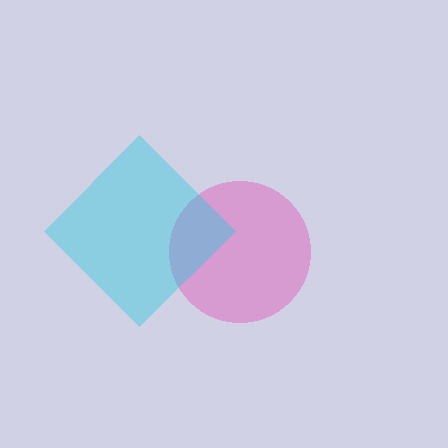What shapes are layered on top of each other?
The layered shapes are: a pink circle, a cyan diamond.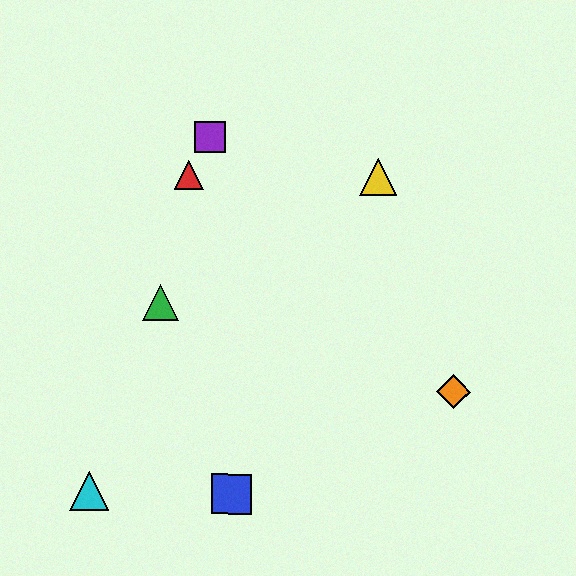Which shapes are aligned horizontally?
The red triangle, the yellow triangle are aligned horizontally.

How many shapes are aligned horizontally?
2 shapes (the red triangle, the yellow triangle) are aligned horizontally.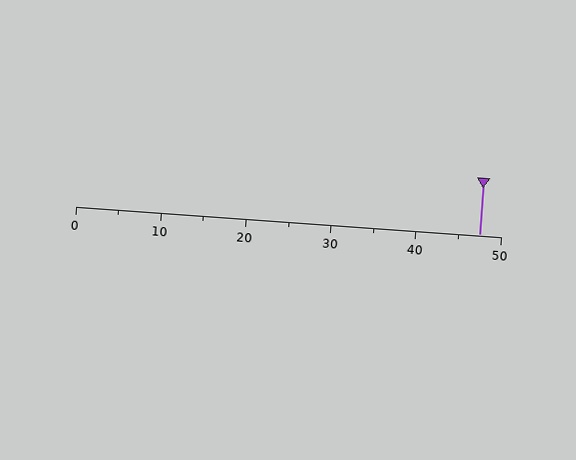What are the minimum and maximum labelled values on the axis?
The axis runs from 0 to 50.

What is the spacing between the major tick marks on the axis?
The major ticks are spaced 10 apart.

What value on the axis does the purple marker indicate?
The marker indicates approximately 47.5.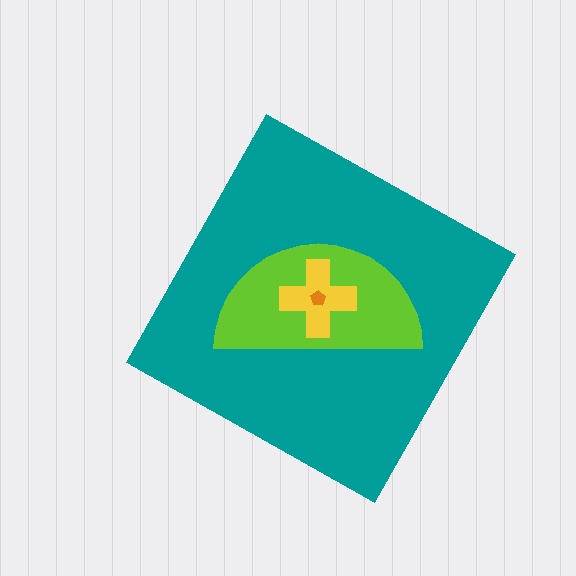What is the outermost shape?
The teal diamond.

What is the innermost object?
The orange pentagon.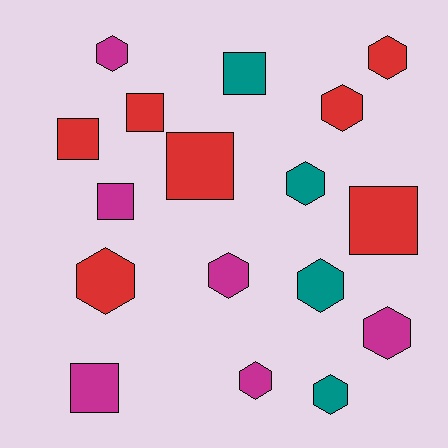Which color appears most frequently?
Red, with 7 objects.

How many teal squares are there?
There is 1 teal square.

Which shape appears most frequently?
Hexagon, with 10 objects.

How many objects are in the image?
There are 17 objects.